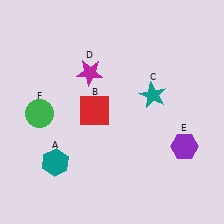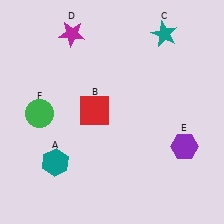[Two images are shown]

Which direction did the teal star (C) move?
The teal star (C) moved up.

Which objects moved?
The objects that moved are: the teal star (C), the magenta star (D).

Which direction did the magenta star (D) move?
The magenta star (D) moved up.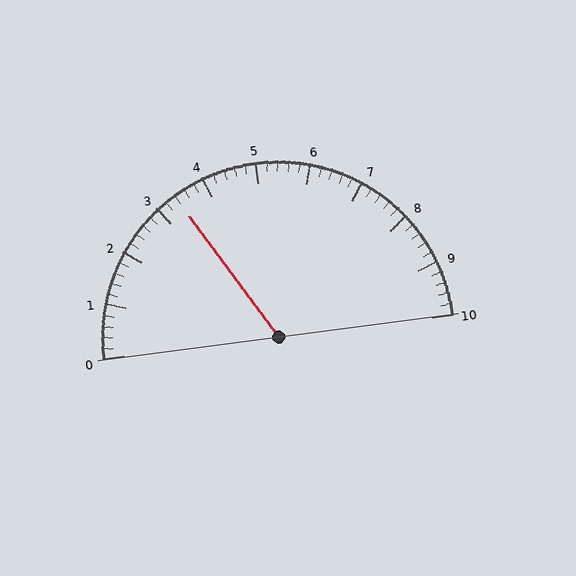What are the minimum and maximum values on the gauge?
The gauge ranges from 0 to 10.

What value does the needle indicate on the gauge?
The needle indicates approximately 3.4.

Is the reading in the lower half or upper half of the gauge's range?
The reading is in the lower half of the range (0 to 10).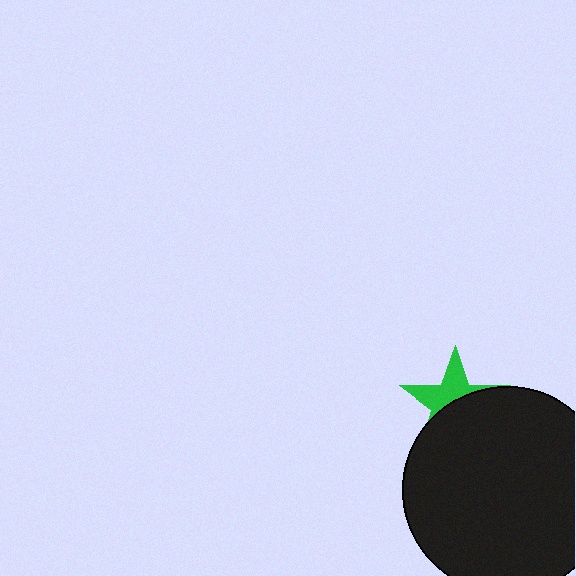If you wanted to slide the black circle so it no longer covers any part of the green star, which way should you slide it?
Slide it down — that is the most direct way to separate the two shapes.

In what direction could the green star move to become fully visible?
The green star could move up. That would shift it out from behind the black circle entirely.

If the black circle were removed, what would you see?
You would see the complete green star.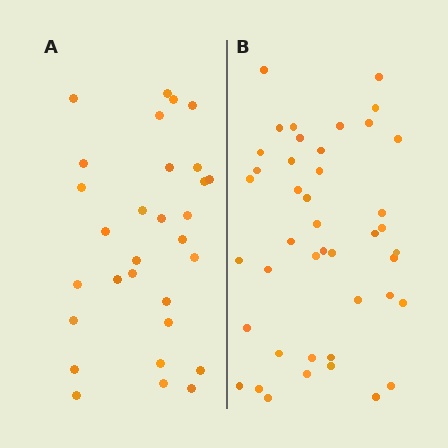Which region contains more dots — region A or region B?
Region B (the right region) has more dots.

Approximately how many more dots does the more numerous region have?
Region B has approximately 15 more dots than region A.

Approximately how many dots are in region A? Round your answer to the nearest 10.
About 30 dots.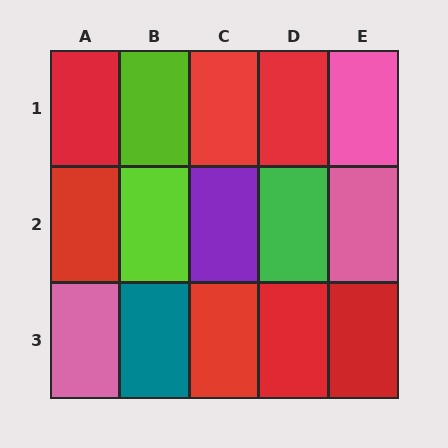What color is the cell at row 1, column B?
Lime.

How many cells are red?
7 cells are red.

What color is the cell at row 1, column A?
Red.